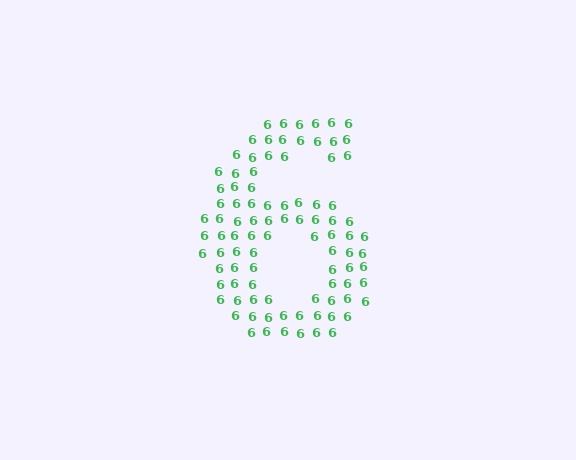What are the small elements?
The small elements are digit 6's.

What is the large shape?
The large shape is the digit 6.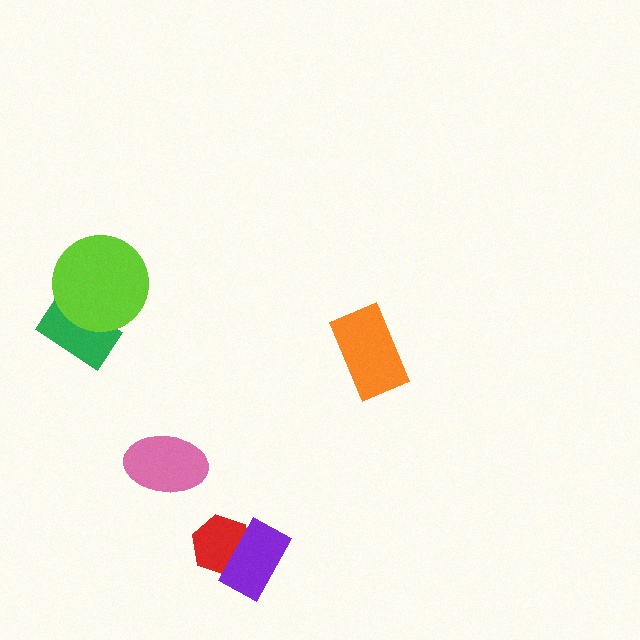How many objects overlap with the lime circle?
1 object overlaps with the lime circle.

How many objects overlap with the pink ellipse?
0 objects overlap with the pink ellipse.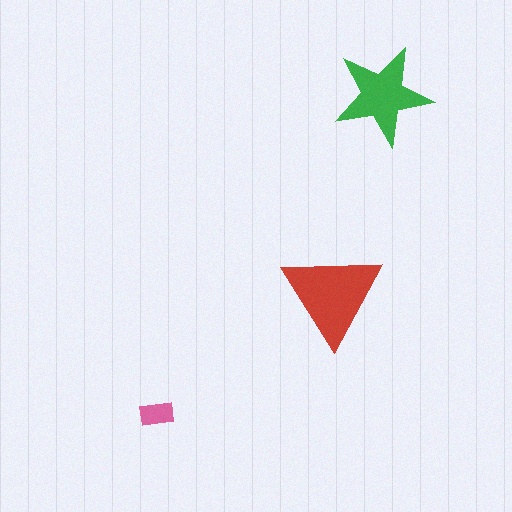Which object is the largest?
The red triangle.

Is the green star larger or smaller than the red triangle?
Smaller.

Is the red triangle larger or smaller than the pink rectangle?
Larger.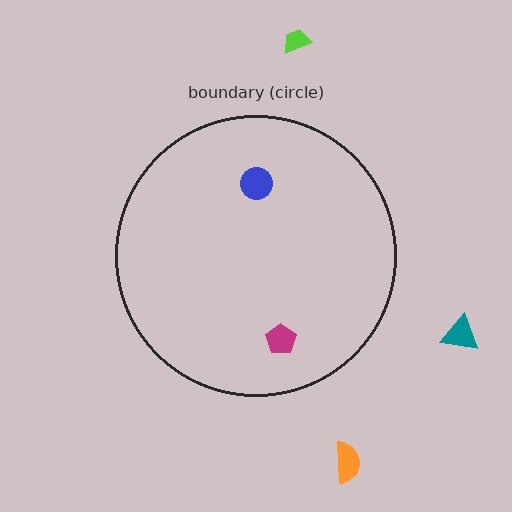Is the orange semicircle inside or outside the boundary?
Outside.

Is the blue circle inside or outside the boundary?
Inside.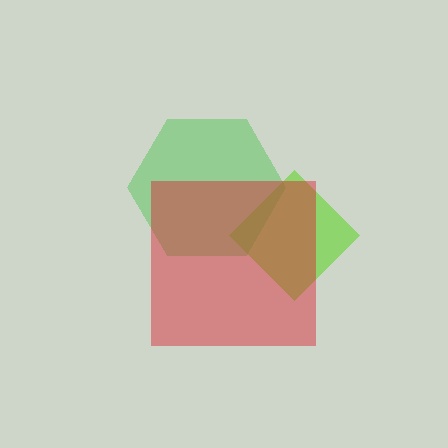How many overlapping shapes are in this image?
There are 3 overlapping shapes in the image.